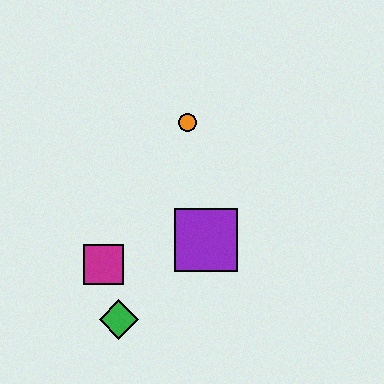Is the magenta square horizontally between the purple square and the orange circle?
No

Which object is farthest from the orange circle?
The green diamond is farthest from the orange circle.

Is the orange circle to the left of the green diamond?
No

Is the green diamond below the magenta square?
Yes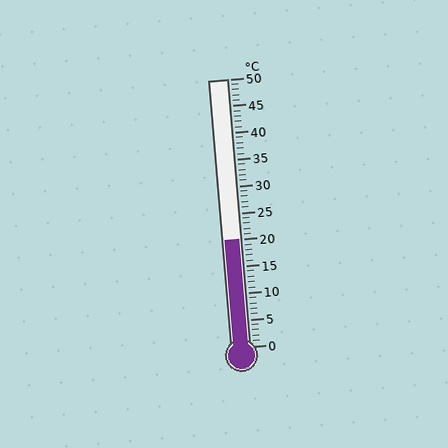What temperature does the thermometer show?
The thermometer shows approximately 20°C.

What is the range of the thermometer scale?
The thermometer scale ranges from 0°C to 50°C.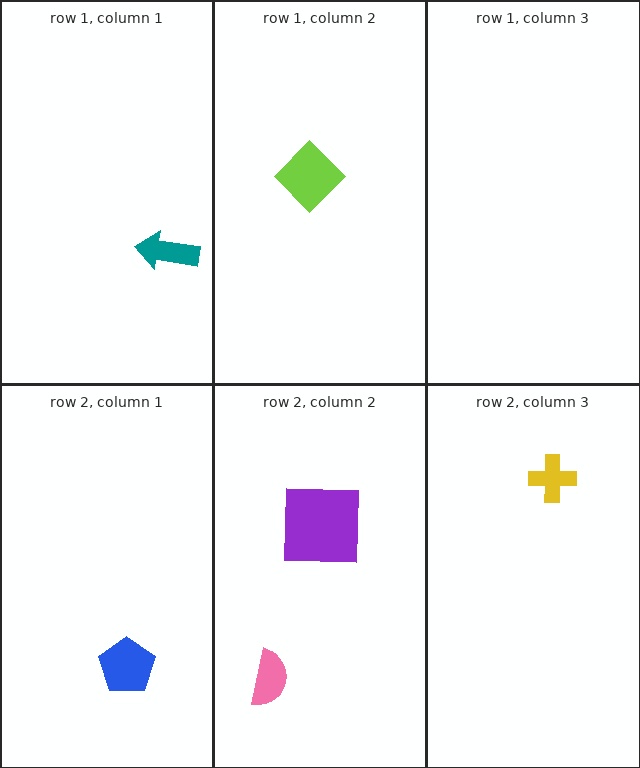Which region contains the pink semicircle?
The row 2, column 2 region.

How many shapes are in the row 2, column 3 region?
1.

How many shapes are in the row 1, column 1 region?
1.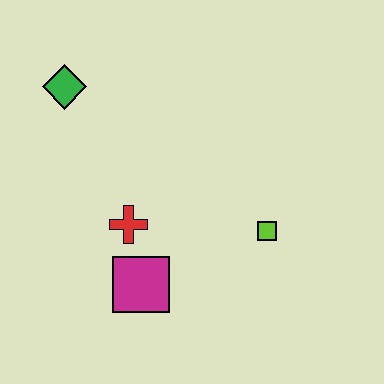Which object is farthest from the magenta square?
The green diamond is farthest from the magenta square.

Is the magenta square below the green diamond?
Yes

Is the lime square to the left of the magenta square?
No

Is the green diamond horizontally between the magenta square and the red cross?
No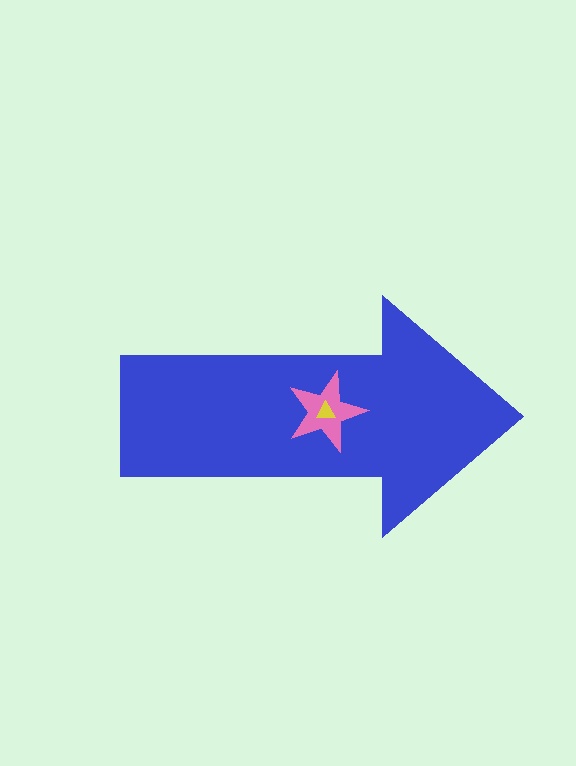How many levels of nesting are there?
3.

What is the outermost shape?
The blue arrow.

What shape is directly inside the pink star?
The yellow triangle.